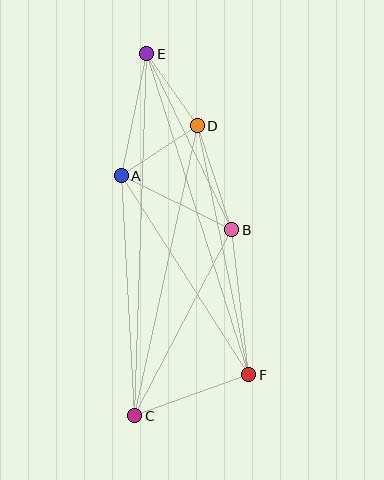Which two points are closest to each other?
Points D and E are closest to each other.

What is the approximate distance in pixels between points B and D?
The distance between B and D is approximately 110 pixels.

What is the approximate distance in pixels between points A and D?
The distance between A and D is approximately 91 pixels.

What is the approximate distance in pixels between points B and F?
The distance between B and F is approximately 146 pixels.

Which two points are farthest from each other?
Points C and E are farthest from each other.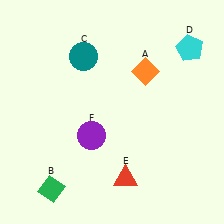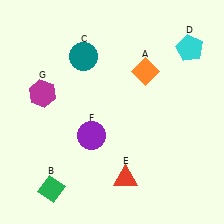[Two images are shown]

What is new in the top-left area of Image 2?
A magenta hexagon (G) was added in the top-left area of Image 2.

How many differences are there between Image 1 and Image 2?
There is 1 difference between the two images.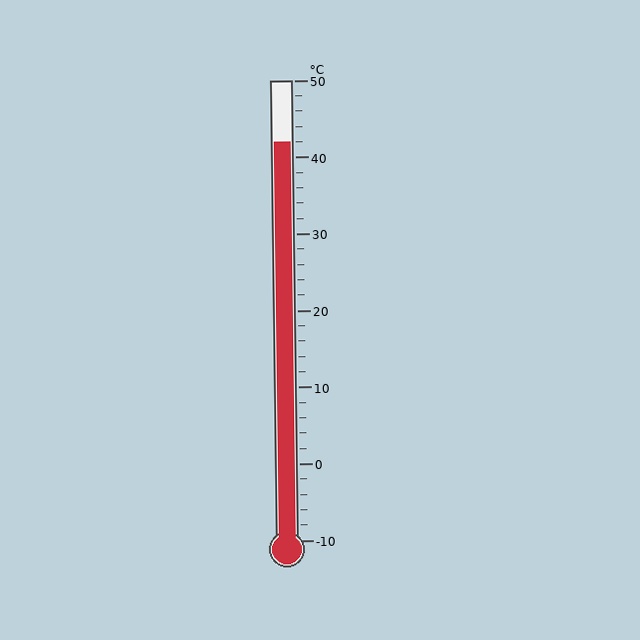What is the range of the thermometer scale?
The thermometer scale ranges from -10°C to 50°C.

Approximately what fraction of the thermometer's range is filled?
The thermometer is filled to approximately 85% of its range.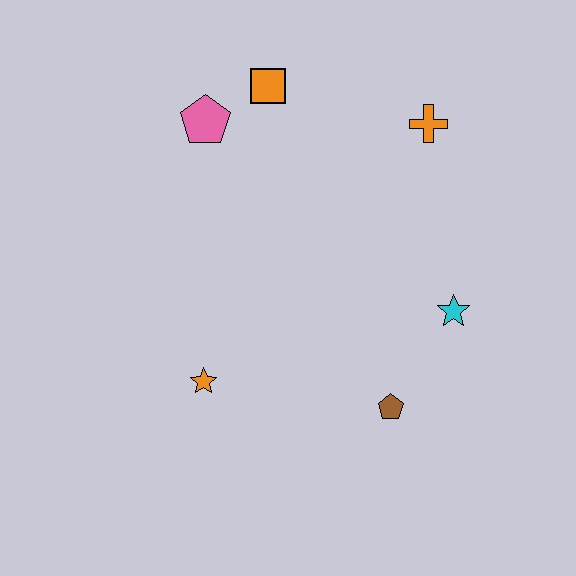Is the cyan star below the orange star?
No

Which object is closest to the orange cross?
The orange square is closest to the orange cross.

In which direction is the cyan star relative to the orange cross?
The cyan star is below the orange cross.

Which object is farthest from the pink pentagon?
The brown pentagon is farthest from the pink pentagon.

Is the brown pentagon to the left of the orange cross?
Yes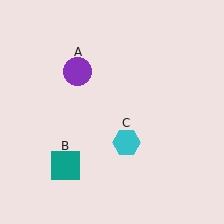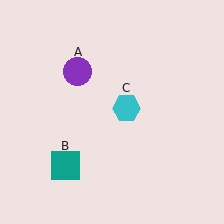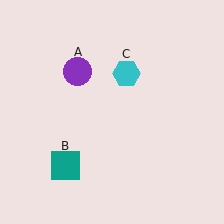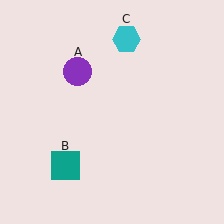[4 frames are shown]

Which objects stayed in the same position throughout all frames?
Purple circle (object A) and teal square (object B) remained stationary.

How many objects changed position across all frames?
1 object changed position: cyan hexagon (object C).